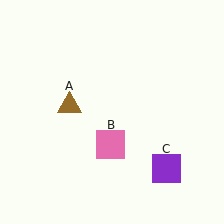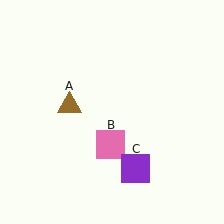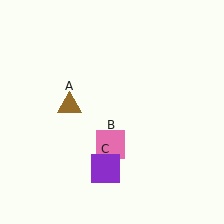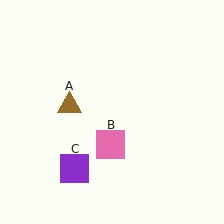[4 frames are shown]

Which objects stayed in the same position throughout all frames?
Brown triangle (object A) and pink square (object B) remained stationary.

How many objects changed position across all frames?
1 object changed position: purple square (object C).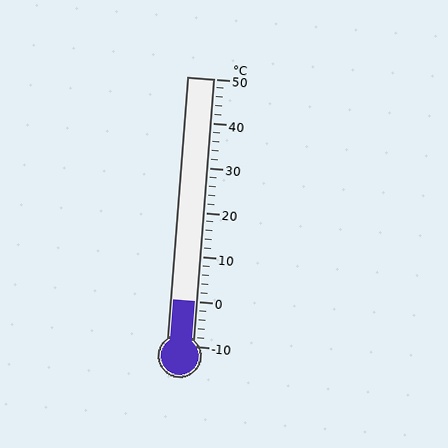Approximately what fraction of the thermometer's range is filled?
The thermometer is filled to approximately 15% of its range.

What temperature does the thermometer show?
The thermometer shows approximately 0°C.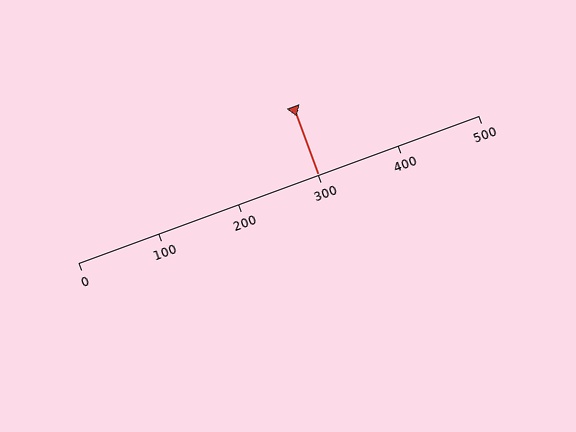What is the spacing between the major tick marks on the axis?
The major ticks are spaced 100 apart.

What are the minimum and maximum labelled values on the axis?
The axis runs from 0 to 500.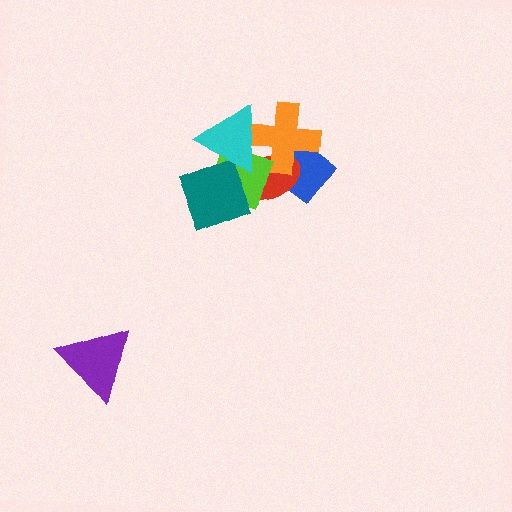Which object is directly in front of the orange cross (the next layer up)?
The lime diamond is directly in front of the orange cross.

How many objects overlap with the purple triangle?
0 objects overlap with the purple triangle.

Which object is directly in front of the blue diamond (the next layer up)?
The red ellipse is directly in front of the blue diamond.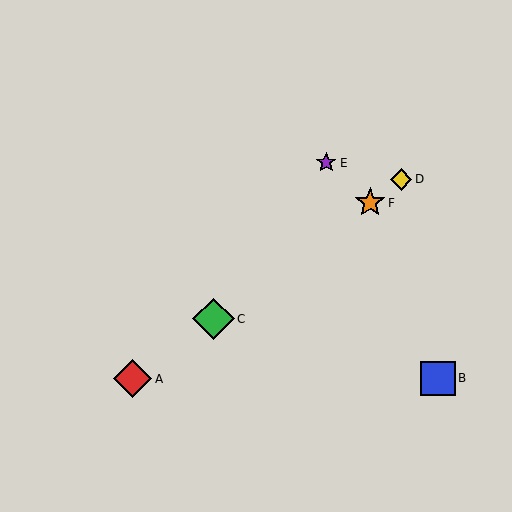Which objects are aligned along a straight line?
Objects A, C, D, F are aligned along a straight line.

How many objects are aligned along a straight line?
4 objects (A, C, D, F) are aligned along a straight line.